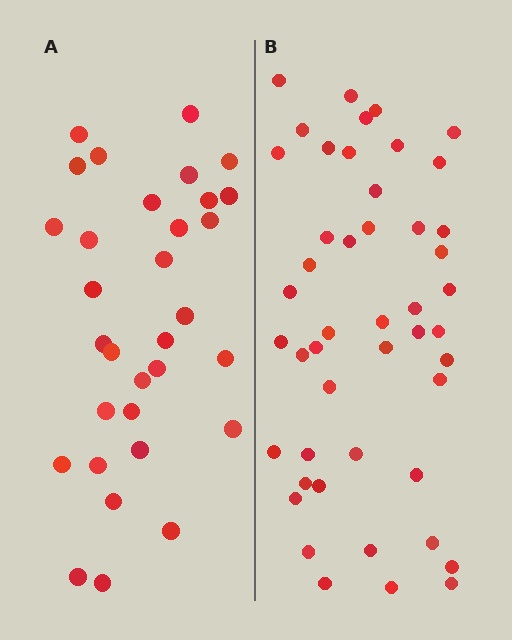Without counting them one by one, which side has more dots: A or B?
Region B (the right region) has more dots.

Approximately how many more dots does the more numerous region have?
Region B has approximately 15 more dots than region A.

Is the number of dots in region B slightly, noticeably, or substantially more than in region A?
Region B has substantially more. The ratio is roughly 1.5 to 1.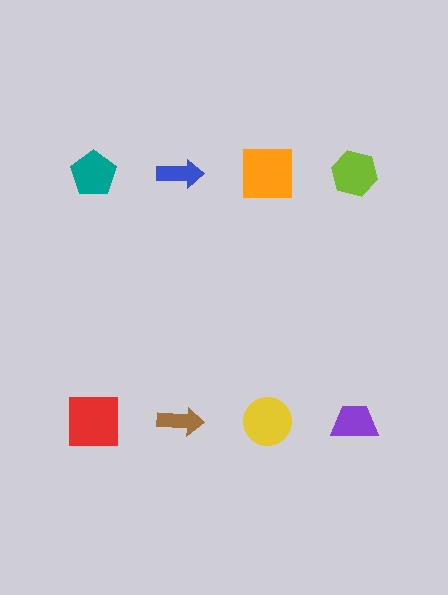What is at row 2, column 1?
A red square.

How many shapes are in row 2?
4 shapes.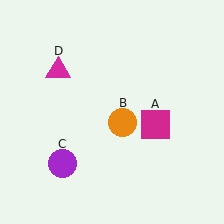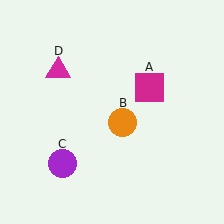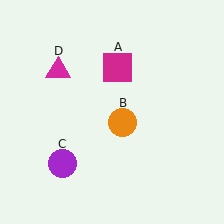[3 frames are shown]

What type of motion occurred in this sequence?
The magenta square (object A) rotated counterclockwise around the center of the scene.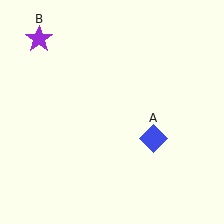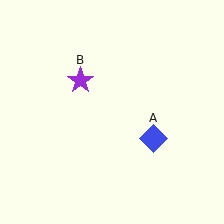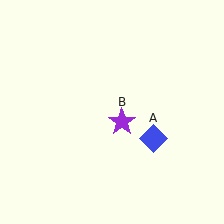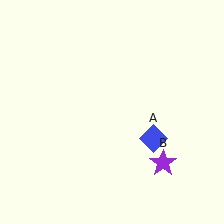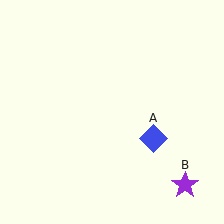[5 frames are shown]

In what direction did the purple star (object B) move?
The purple star (object B) moved down and to the right.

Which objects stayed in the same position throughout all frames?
Blue diamond (object A) remained stationary.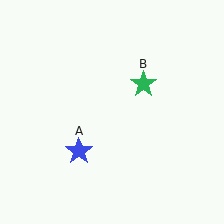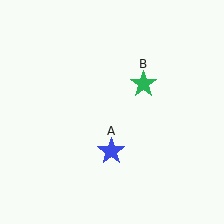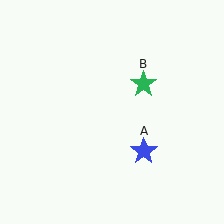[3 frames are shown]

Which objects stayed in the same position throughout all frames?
Green star (object B) remained stationary.